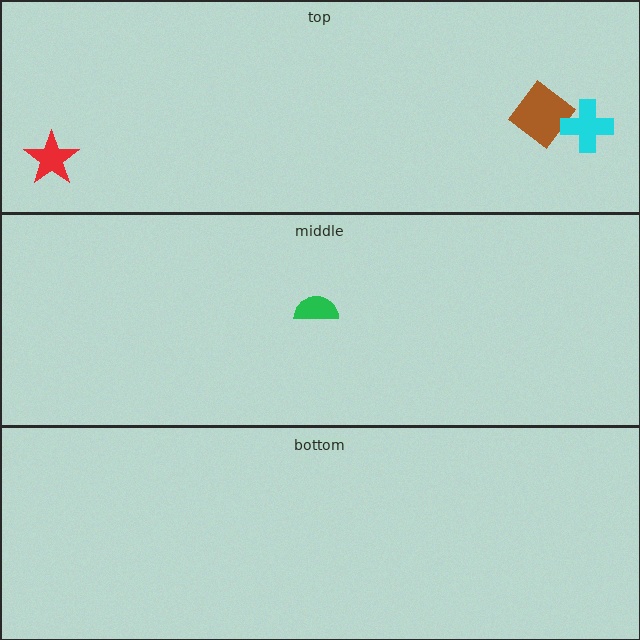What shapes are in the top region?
The red star, the brown diamond, the cyan cross.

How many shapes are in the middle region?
1.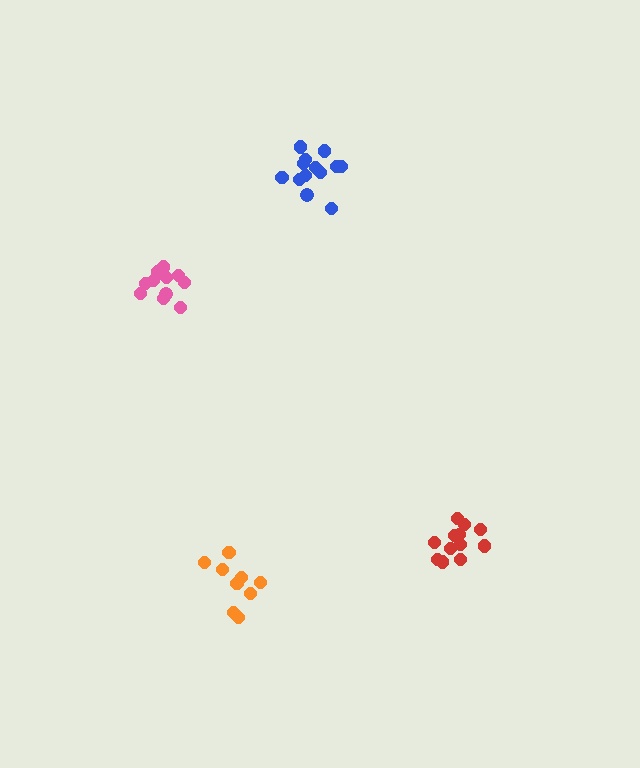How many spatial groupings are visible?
There are 4 spatial groupings.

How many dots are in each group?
Group 1: 12 dots, Group 2: 9 dots, Group 3: 13 dots, Group 4: 11 dots (45 total).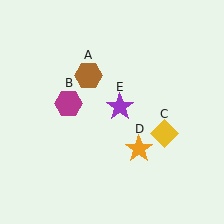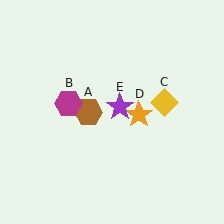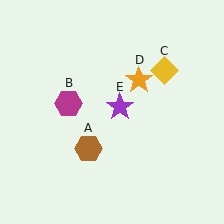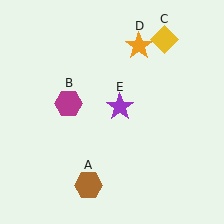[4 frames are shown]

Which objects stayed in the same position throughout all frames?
Magenta hexagon (object B) and purple star (object E) remained stationary.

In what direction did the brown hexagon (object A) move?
The brown hexagon (object A) moved down.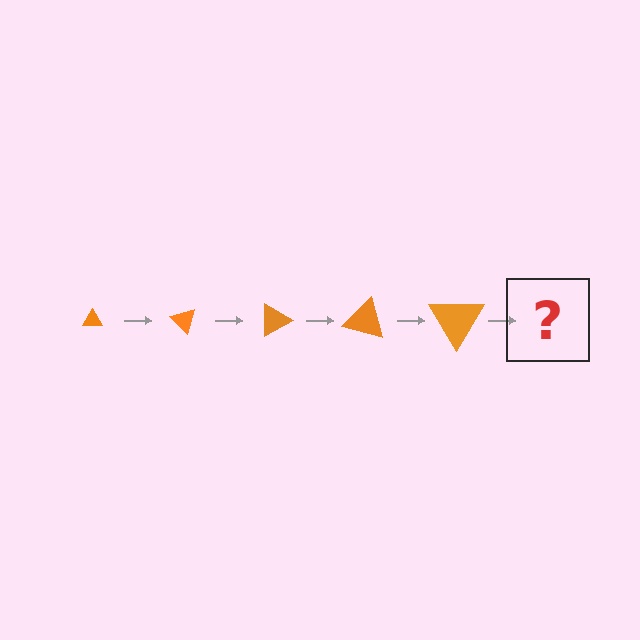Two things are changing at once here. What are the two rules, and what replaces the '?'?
The two rules are that the triangle grows larger each step and it rotates 45 degrees each step. The '?' should be a triangle, larger than the previous one and rotated 225 degrees from the start.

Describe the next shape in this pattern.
It should be a triangle, larger than the previous one and rotated 225 degrees from the start.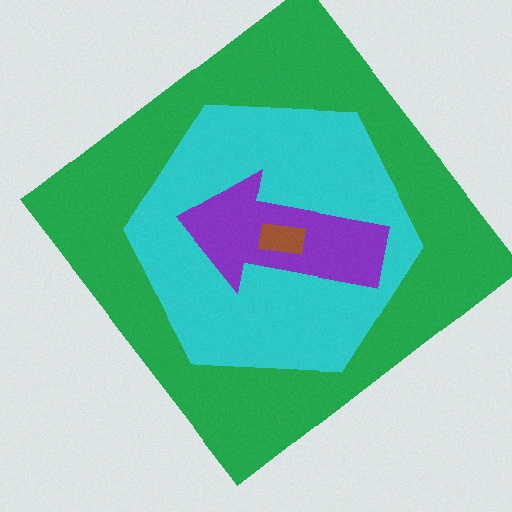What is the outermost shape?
The green diamond.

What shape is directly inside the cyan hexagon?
The purple arrow.